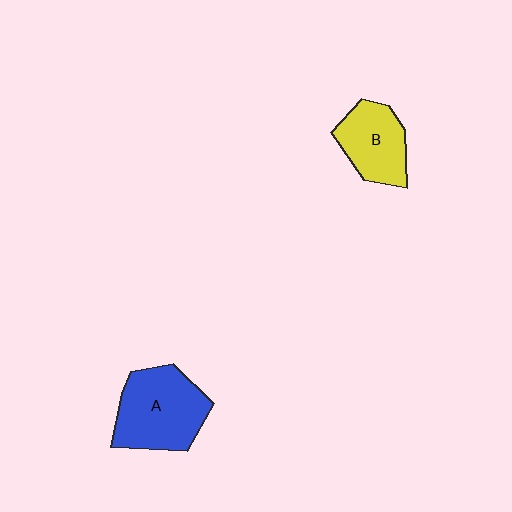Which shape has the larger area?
Shape A (blue).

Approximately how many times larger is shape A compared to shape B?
Approximately 1.4 times.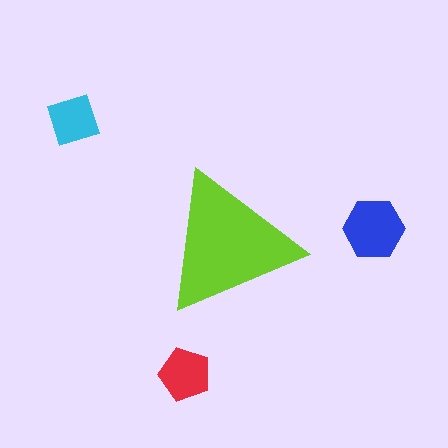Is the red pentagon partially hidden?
No, the red pentagon is fully visible.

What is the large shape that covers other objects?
A lime triangle.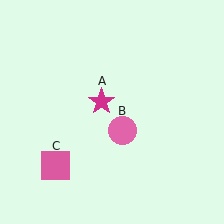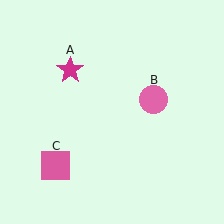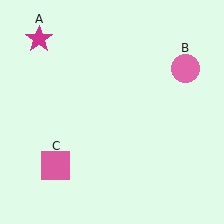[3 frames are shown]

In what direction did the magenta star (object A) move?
The magenta star (object A) moved up and to the left.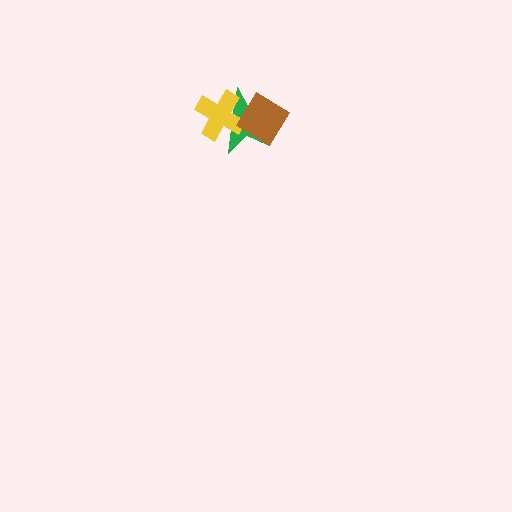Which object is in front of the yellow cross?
The brown diamond is in front of the yellow cross.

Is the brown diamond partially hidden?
No, no other shape covers it.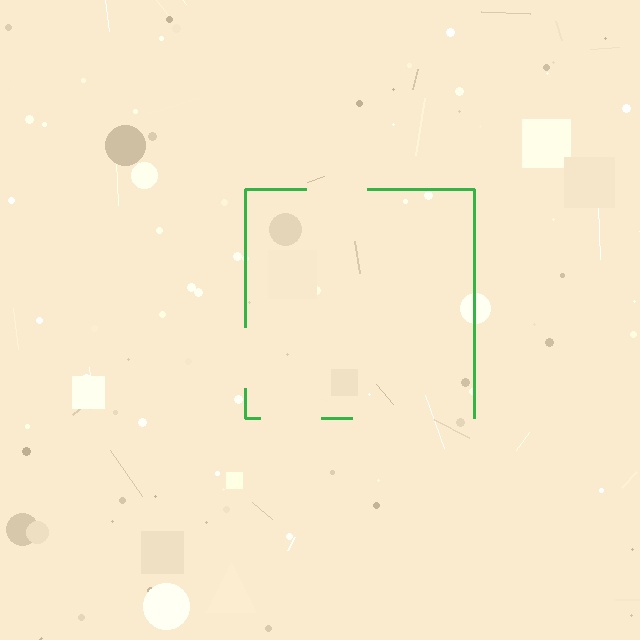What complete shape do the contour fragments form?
The contour fragments form a square.